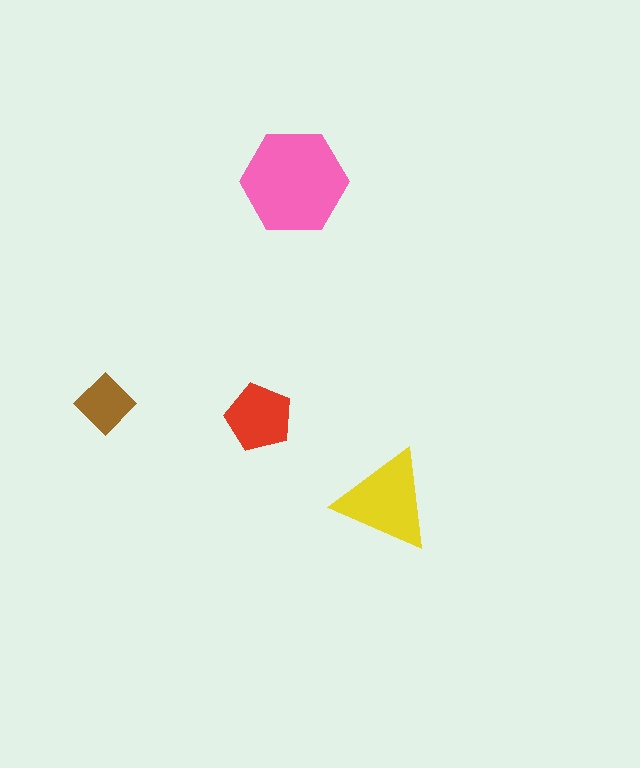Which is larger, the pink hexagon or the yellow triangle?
The pink hexagon.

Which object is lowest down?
The yellow triangle is bottommost.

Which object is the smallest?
The brown diamond.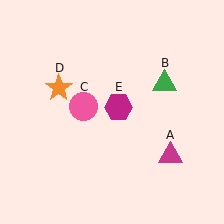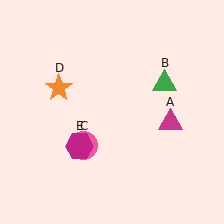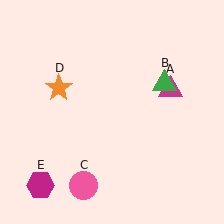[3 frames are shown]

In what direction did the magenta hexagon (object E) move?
The magenta hexagon (object E) moved down and to the left.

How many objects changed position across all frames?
3 objects changed position: magenta triangle (object A), pink circle (object C), magenta hexagon (object E).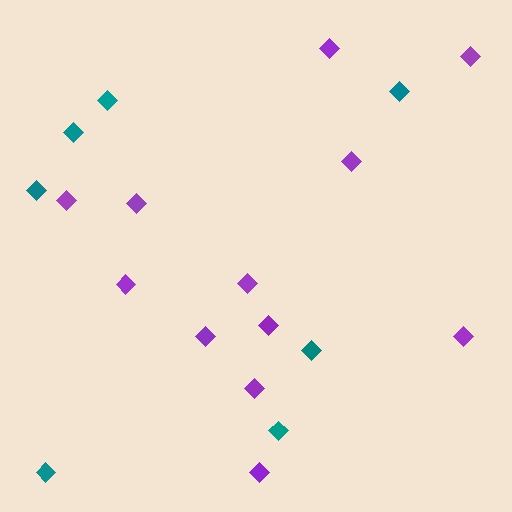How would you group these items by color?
There are 2 groups: one group of purple diamonds (12) and one group of teal diamonds (7).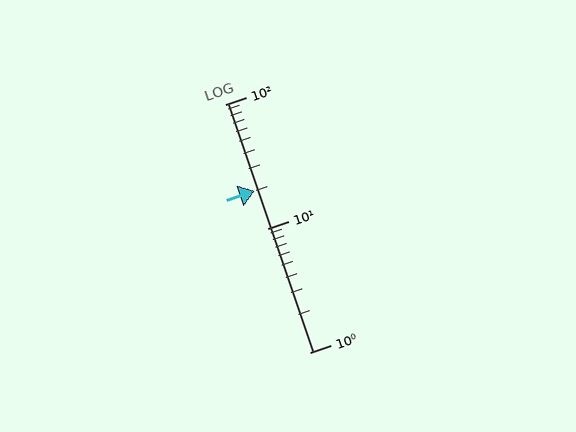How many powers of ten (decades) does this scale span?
The scale spans 2 decades, from 1 to 100.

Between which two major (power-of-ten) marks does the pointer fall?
The pointer is between 10 and 100.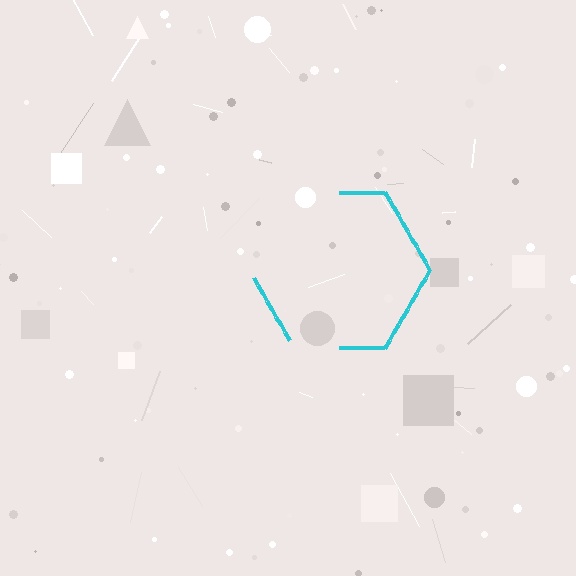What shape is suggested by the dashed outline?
The dashed outline suggests a hexagon.